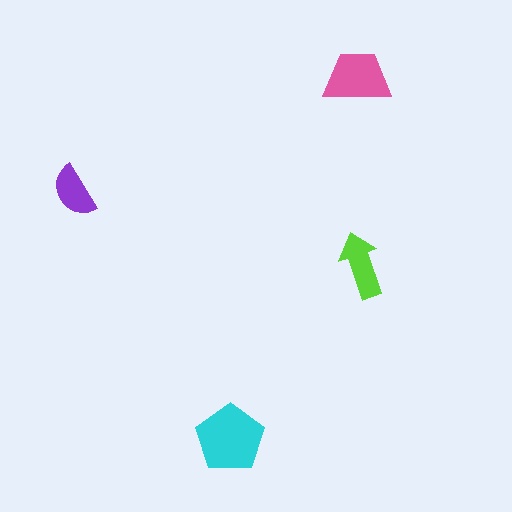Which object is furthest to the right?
The lime arrow is rightmost.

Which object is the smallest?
The purple semicircle.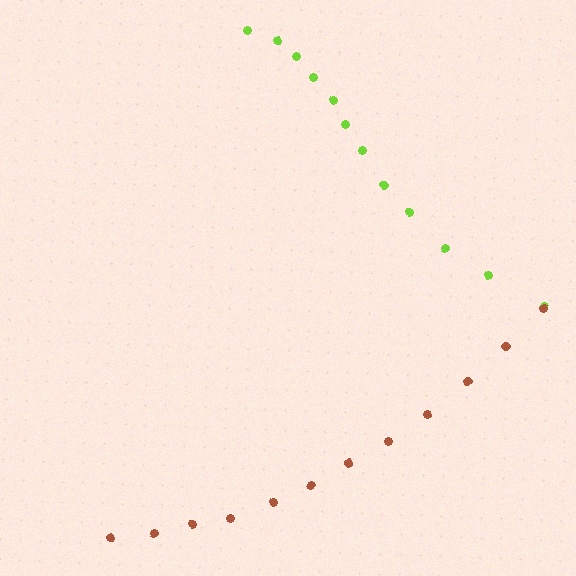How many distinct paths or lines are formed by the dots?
There are 2 distinct paths.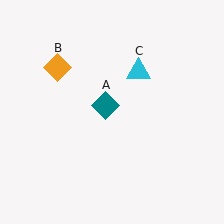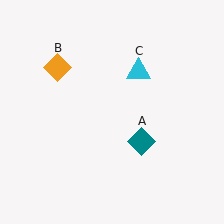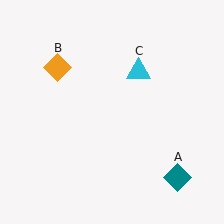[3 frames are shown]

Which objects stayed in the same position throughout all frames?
Orange diamond (object B) and cyan triangle (object C) remained stationary.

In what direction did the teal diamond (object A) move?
The teal diamond (object A) moved down and to the right.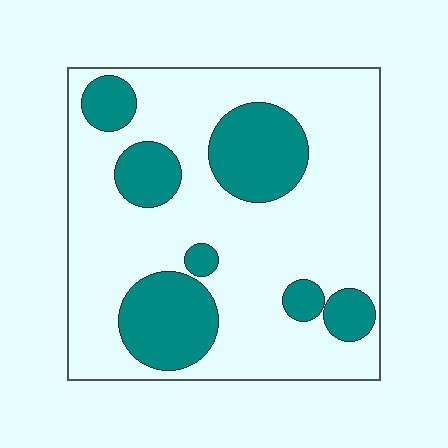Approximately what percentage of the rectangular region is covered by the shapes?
Approximately 25%.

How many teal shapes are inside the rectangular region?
7.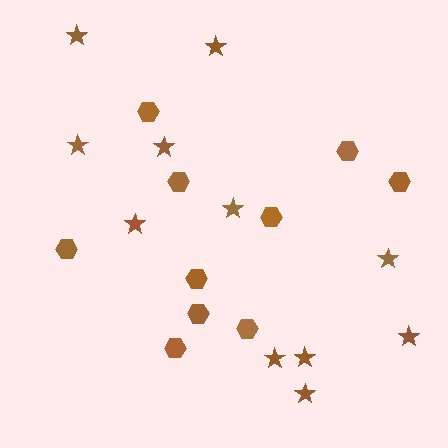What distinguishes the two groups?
There are 2 groups: one group of stars (11) and one group of hexagons (10).